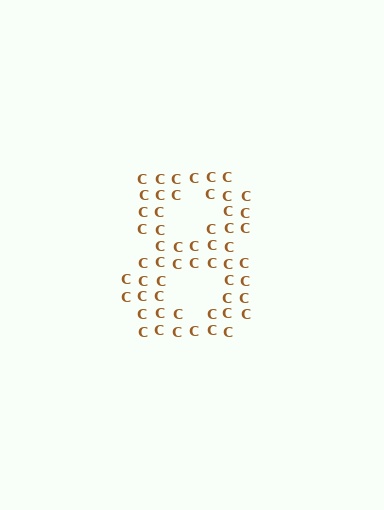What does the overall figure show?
The overall figure shows the digit 8.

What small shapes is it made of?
It is made of small letter C's.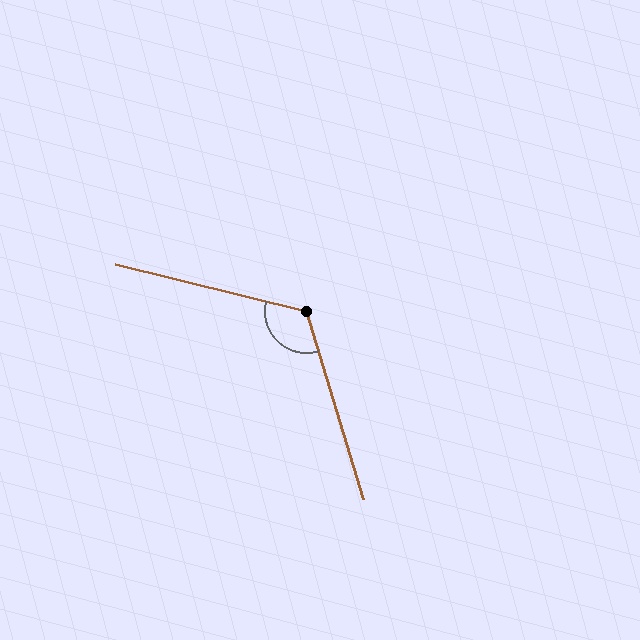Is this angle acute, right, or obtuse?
It is obtuse.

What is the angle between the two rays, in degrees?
Approximately 121 degrees.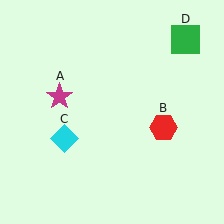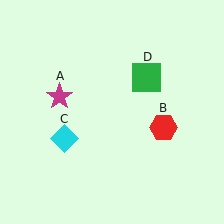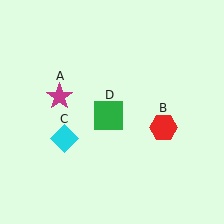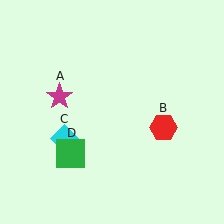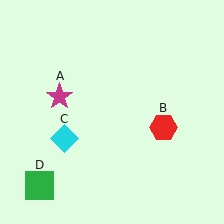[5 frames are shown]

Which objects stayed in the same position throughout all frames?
Magenta star (object A) and red hexagon (object B) and cyan diamond (object C) remained stationary.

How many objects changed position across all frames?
1 object changed position: green square (object D).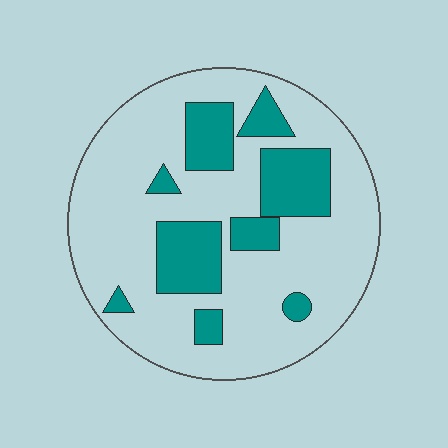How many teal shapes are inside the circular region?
9.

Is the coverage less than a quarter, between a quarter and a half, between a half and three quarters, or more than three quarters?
Less than a quarter.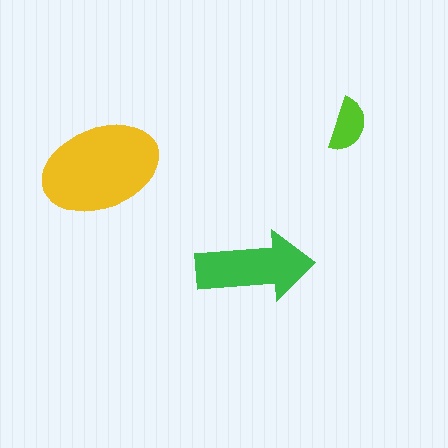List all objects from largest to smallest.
The yellow ellipse, the green arrow, the lime semicircle.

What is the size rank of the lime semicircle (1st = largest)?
3rd.